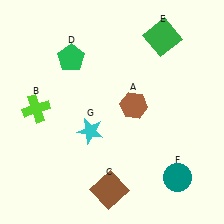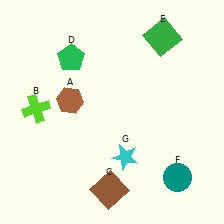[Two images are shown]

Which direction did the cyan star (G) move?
The cyan star (G) moved right.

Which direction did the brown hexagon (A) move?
The brown hexagon (A) moved left.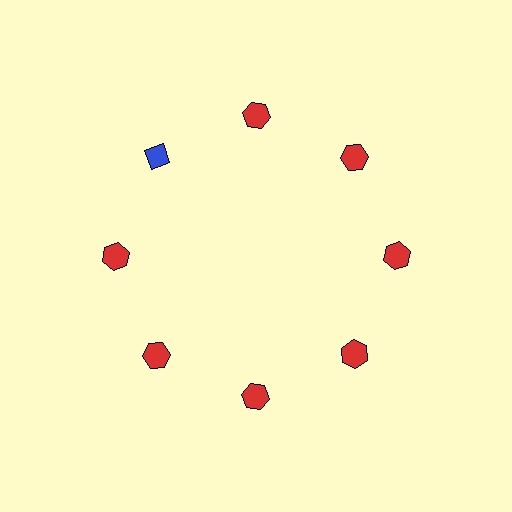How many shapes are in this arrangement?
There are 8 shapes arranged in a ring pattern.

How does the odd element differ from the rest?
It differs in both color (blue instead of red) and shape (diamond instead of hexagon).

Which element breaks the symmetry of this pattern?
The blue diamond at roughly the 10 o'clock position breaks the symmetry. All other shapes are red hexagons.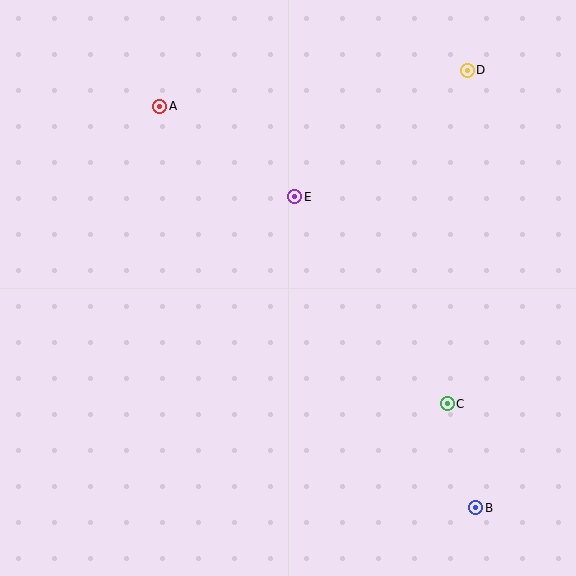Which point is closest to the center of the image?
Point E at (295, 197) is closest to the center.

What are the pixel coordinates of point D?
Point D is at (467, 70).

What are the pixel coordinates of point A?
Point A is at (160, 106).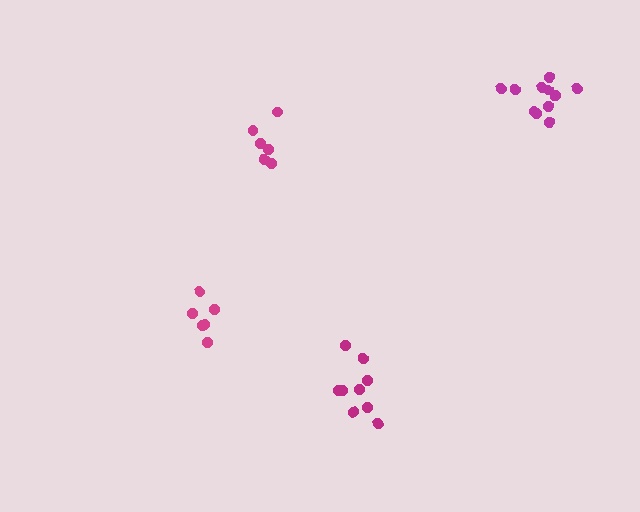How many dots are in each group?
Group 1: 9 dots, Group 2: 6 dots, Group 3: 6 dots, Group 4: 11 dots (32 total).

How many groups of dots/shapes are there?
There are 4 groups.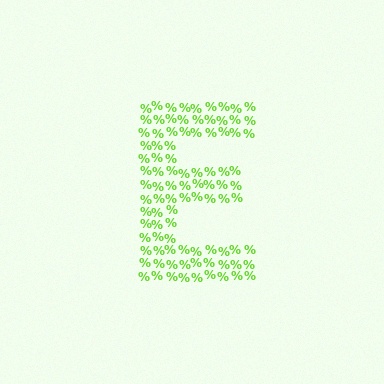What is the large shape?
The large shape is the letter E.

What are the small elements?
The small elements are percent signs.